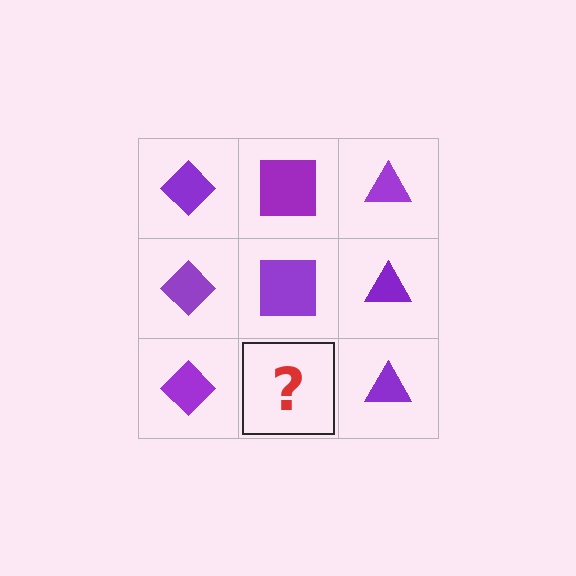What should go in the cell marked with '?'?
The missing cell should contain a purple square.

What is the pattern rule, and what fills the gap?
The rule is that each column has a consistent shape. The gap should be filled with a purple square.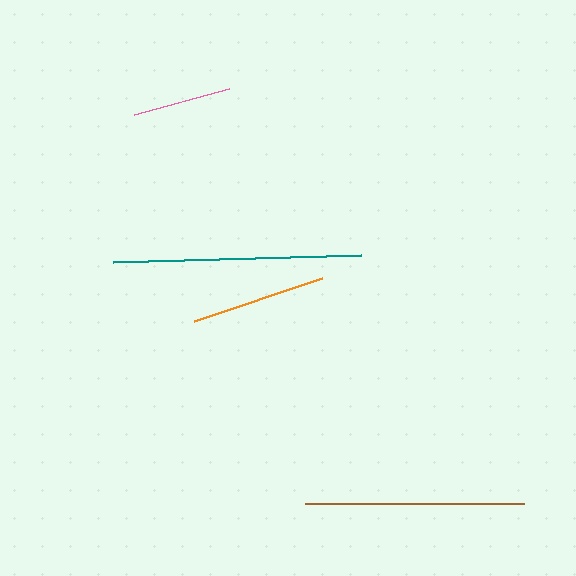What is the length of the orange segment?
The orange segment is approximately 135 pixels long.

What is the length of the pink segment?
The pink segment is approximately 99 pixels long.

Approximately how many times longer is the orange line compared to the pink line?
The orange line is approximately 1.4 times the length of the pink line.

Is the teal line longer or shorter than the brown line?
The teal line is longer than the brown line.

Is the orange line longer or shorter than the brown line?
The brown line is longer than the orange line.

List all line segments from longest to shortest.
From longest to shortest: teal, brown, orange, pink.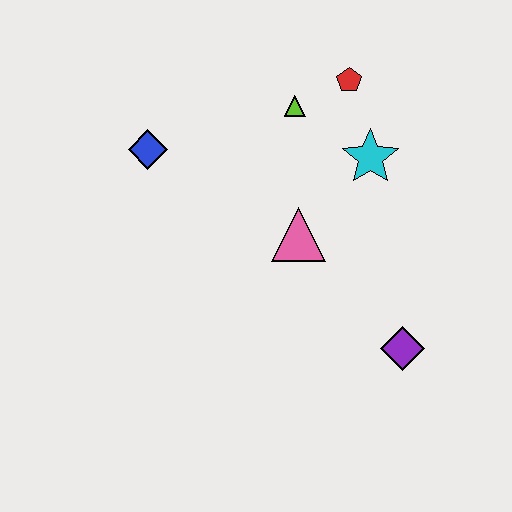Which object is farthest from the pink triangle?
The blue diamond is farthest from the pink triangle.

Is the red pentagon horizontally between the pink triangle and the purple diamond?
Yes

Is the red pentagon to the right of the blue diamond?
Yes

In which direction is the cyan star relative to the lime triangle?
The cyan star is to the right of the lime triangle.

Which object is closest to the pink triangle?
The cyan star is closest to the pink triangle.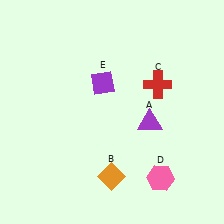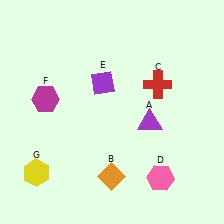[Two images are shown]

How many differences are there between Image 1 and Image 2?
There are 2 differences between the two images.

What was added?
A magenta hexagon (F), a yellow hexagon (G) were added in Image 2.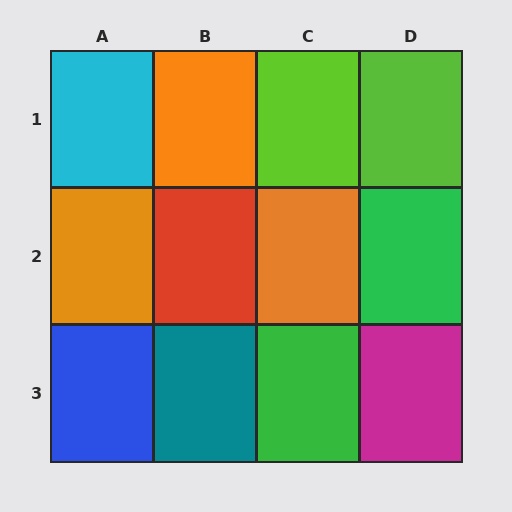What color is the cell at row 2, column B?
Red.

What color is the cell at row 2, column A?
Orange.